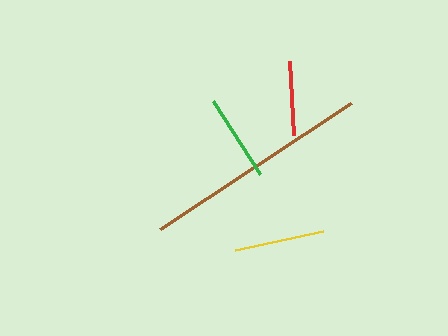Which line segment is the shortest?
The red line is the shortest at approximately 74 pixels.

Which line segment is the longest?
The brown line is the longest at approximately 229 pixels.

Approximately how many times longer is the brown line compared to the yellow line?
The brown line is approximately 2.5 times the length of the yellow line.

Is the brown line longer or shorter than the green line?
The brown line is longer than the green line.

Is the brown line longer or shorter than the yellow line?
The brown line is longer than the yellow line.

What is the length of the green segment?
The green segment is approximately 87 pixels long.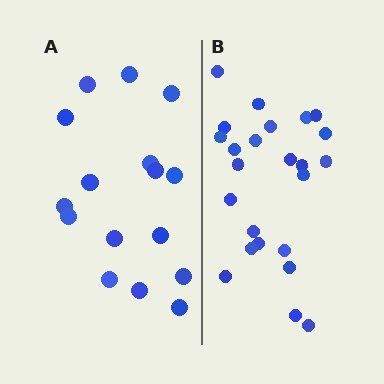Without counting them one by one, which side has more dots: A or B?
Region B (the right region) has more dots.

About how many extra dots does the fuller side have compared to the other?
Region B has roughly 8 or so more dots than region A.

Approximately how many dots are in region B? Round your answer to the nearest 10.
About 20 dots. (The exact count is 24, which rounds to 20.)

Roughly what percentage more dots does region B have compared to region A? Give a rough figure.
About 50% more.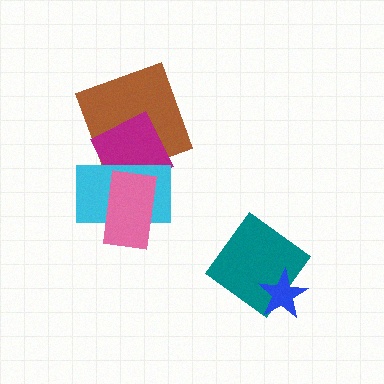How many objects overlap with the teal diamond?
1 object overlaps with the teal diamond.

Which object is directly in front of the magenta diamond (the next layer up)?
The cyan rectangle is directly in front of the magenta diamond.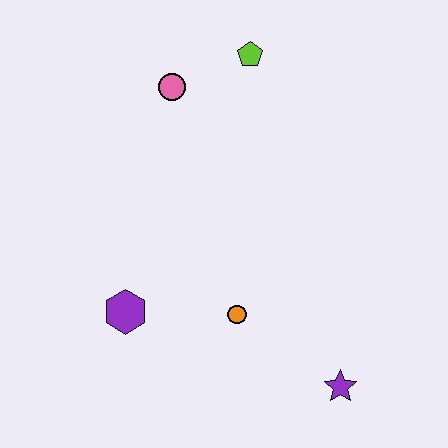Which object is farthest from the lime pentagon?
The purple star is farthest from the lime pentagon.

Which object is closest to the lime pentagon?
The pink circle is closest to the lime pentagon.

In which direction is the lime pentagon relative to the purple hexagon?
The lime pentagon is above the purple hexagon.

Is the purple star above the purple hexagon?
No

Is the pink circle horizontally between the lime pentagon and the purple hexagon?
Yes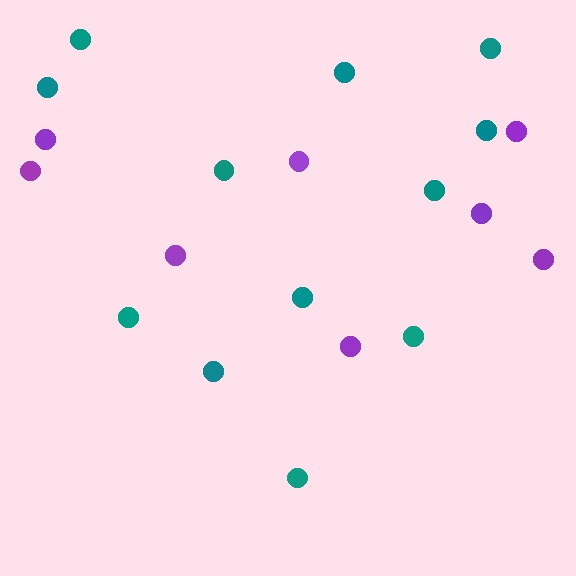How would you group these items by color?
There are 2 groups: one group of teal circles (12) and one group of purple circles (8).